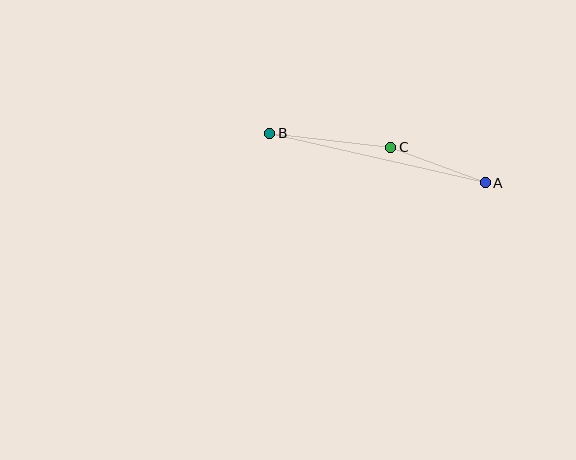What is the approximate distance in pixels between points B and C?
The distance between B and C is approximately 121 pixels.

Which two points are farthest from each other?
Points A and B are farthest from each other.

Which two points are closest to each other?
Points A and C are closest to each other.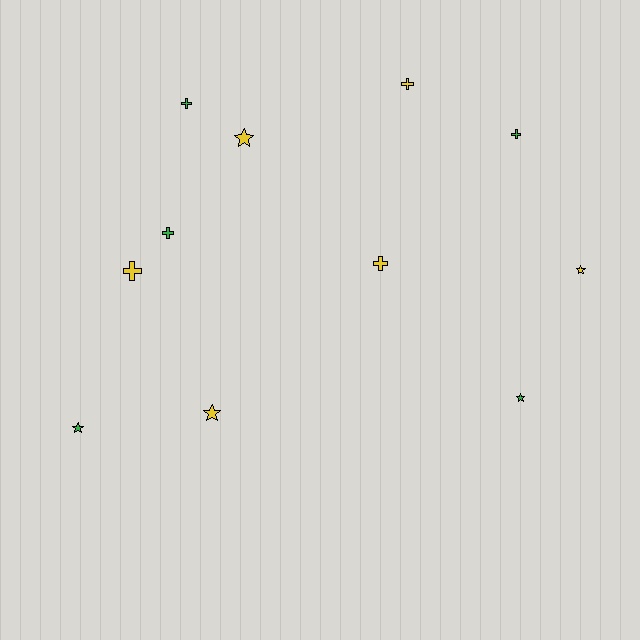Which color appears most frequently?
Yellow, with 6 objects.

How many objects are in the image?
There are 11 objects.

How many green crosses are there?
There are 3 green crosses.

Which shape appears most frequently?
Cross, with 6 objects.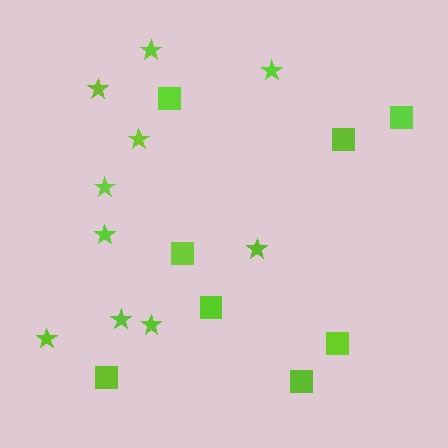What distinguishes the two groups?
There are 2 groups: one group of stars (10) and one group of squares (8).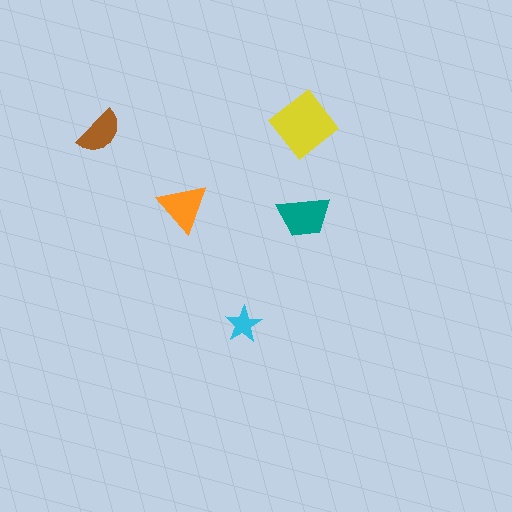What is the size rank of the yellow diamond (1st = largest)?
1st.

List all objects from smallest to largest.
The cyan star, the brown semicircle, the orange triangle, the teal trapezoid, the yellow diamond.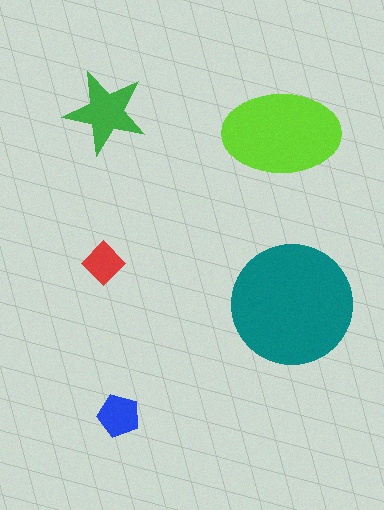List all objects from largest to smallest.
The teal circle, the lime ellipse, the green star, the blue pentagon, the red diamond.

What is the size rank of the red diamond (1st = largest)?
5th.